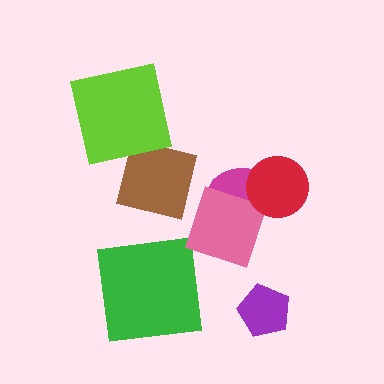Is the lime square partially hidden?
No, no other shape covers it.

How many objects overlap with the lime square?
1 object overlaps with the lime square.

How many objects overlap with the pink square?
1 object overlaps with the pink square.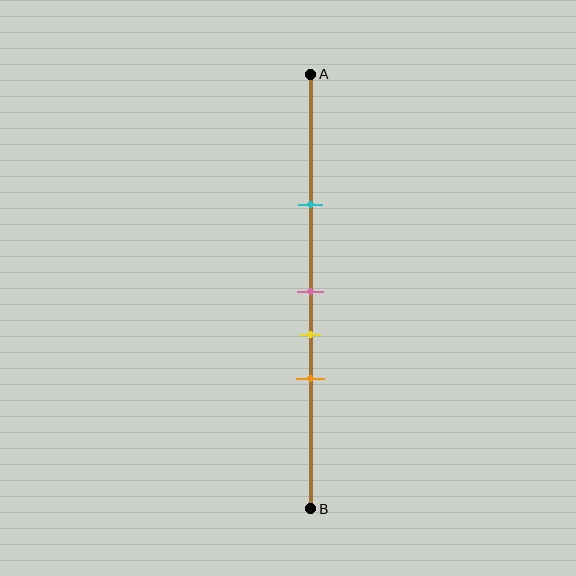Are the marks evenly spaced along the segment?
No, the marks are not evenly spaced.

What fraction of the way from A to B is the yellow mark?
The yellow mark is approximately 60% (0.6) of the way from A to B.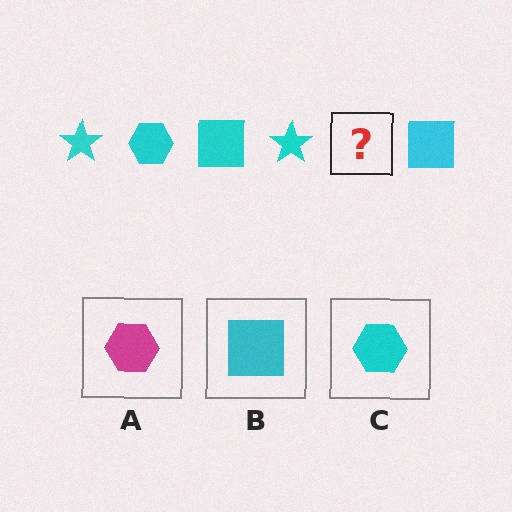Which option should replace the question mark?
Option C.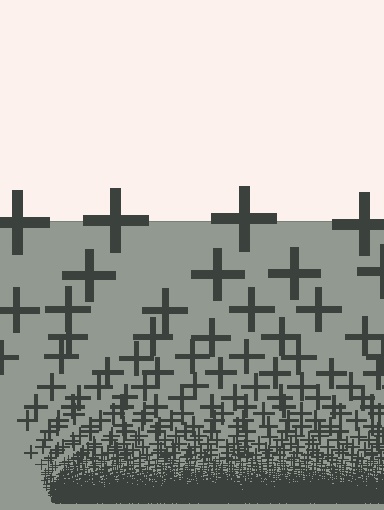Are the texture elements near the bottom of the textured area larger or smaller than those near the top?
Smaller. The gradient is inverted — elements near the bottom are smaller and denser.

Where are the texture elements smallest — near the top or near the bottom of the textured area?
Near the bottom.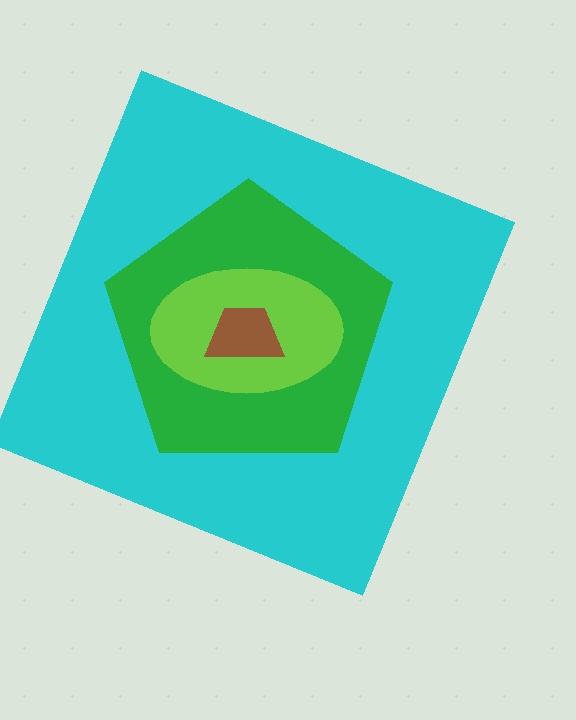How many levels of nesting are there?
4.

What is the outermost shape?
The cyan square.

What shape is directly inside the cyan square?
The green pentagon.